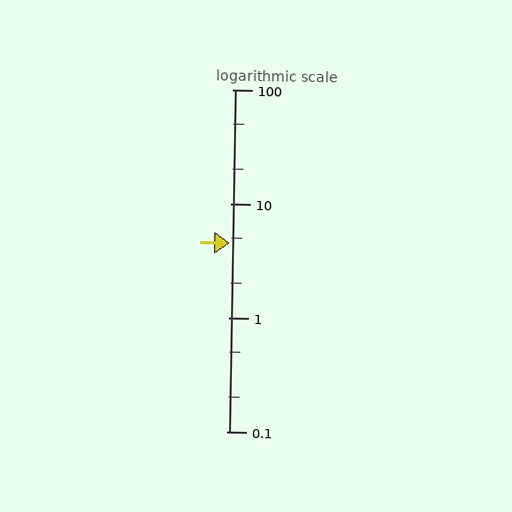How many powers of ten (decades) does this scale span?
The scale spans 3 decades, from 0.1 to 100.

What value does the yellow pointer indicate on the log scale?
The pointer indicates approximately 4.5.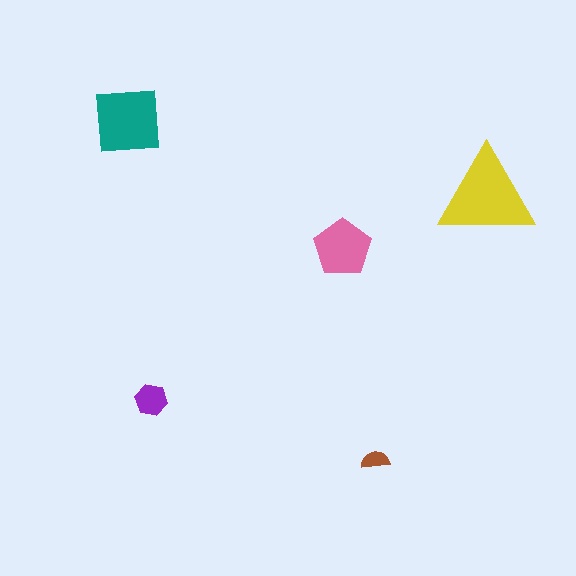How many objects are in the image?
There are 5 objects in the image.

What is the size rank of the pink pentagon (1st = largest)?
3rd.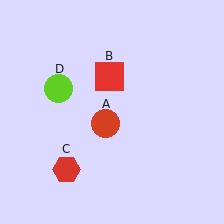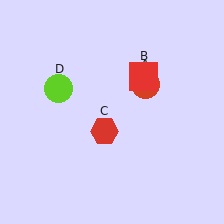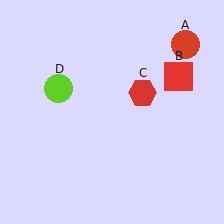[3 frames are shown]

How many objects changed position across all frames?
3 objects changed position: red circle (object A), red square (object B), red hexagon (object C).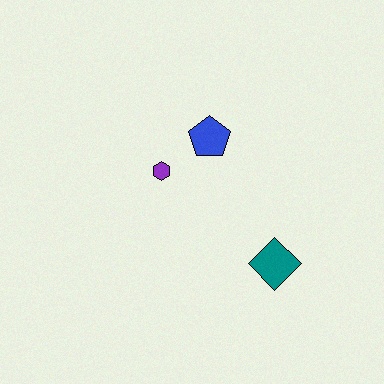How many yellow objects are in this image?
There are no yellow objects.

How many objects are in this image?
There are 3 objects.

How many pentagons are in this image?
There is 1 pentagon.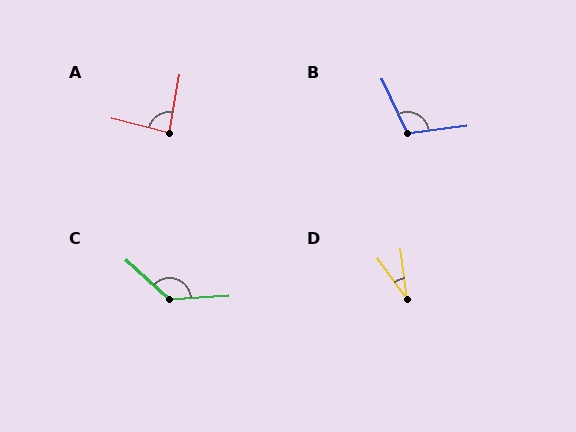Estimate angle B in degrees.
Approximately 108 degrees.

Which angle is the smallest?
D, at approximately 29 degrees.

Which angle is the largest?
C, at approximately 134 degrees.